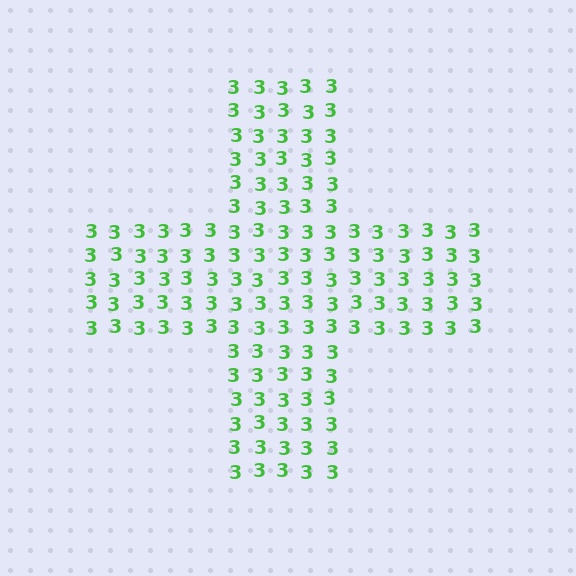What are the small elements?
The small elements are digit 3's.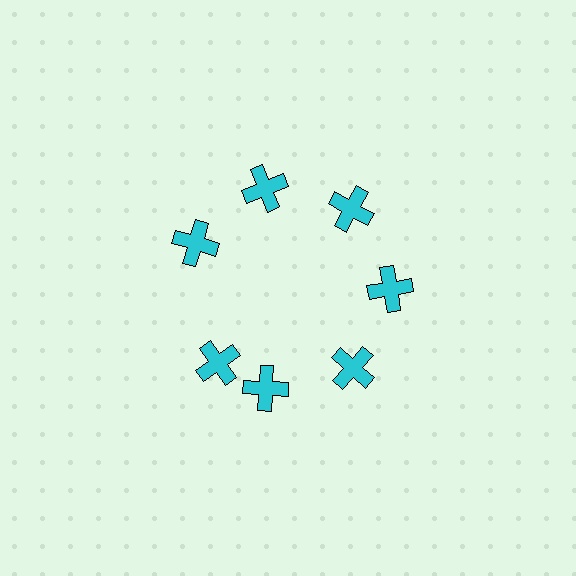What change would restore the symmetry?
The symmetry would be restored by rotating it back into even spacing with its neighbors so that all 7 crosses sit at equal angles and equal distance from the center.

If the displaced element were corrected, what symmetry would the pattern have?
It would have 7-fold rotational symmetry — the pattern would map onto itself every 51 degrees.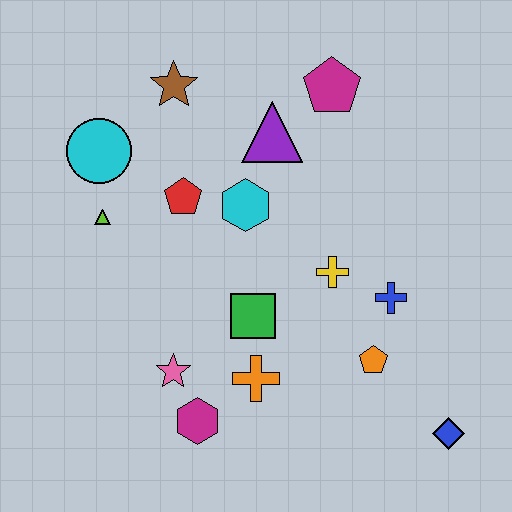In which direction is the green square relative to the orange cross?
The green square is above the orange cross.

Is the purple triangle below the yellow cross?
No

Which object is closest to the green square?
The orange cross is closest to the green square.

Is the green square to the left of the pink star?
No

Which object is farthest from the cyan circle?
The blue diamond is farthest from the cyan circle.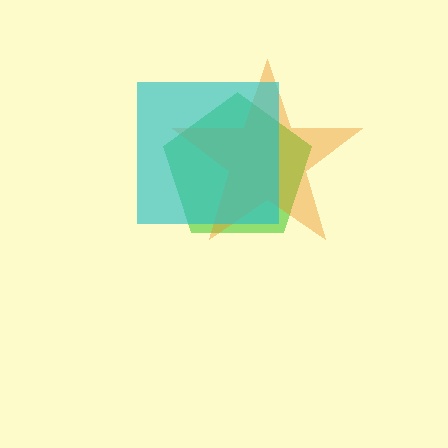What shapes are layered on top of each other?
The layered shapes are: a lime pentagon, an orange star, a cyan square.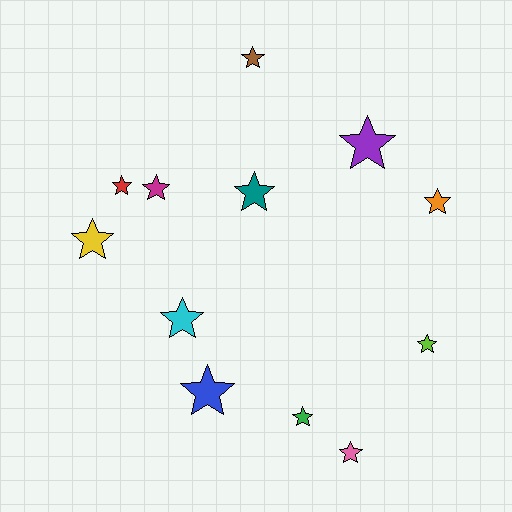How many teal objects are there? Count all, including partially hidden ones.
There is 1 teal object.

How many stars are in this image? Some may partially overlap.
There are 12 stars.